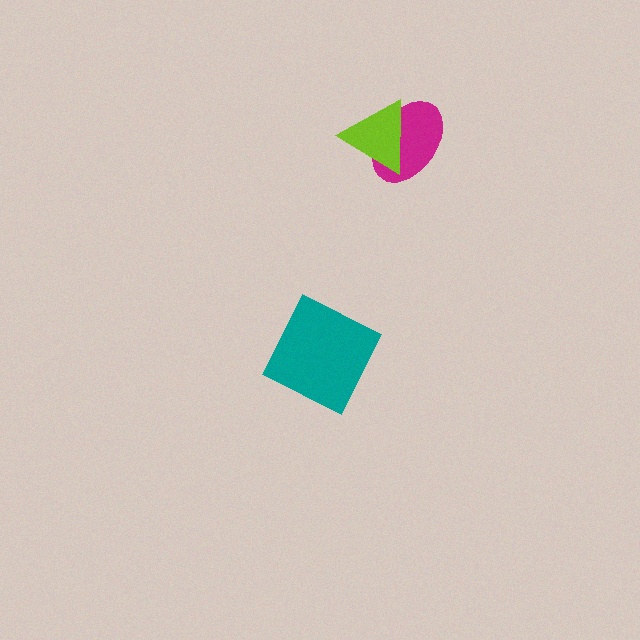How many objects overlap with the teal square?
0 objects overlap with the teal square.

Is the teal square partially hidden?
No, no other shape covers it.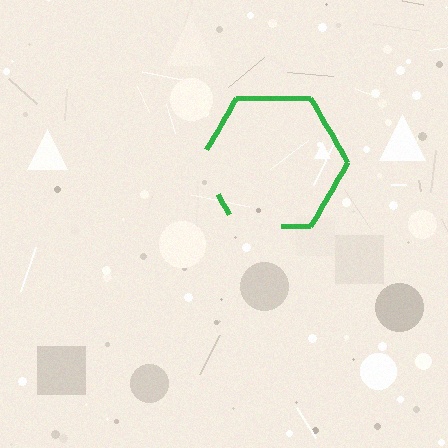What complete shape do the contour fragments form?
The contour fragments form a hexagon.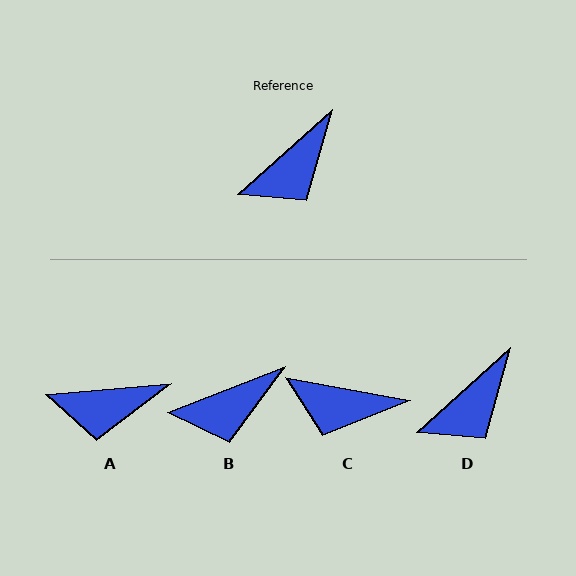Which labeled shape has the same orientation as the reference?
D.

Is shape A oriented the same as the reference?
No, it is off by about 37 degrees.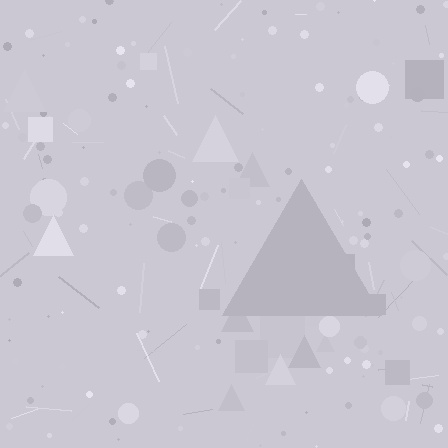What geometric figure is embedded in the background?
A triangle is embedded in the background.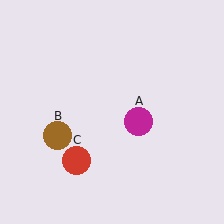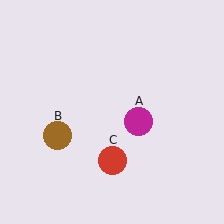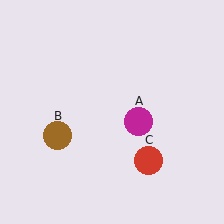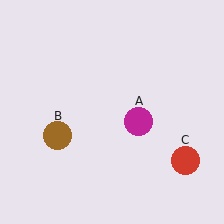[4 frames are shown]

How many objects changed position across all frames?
1 object changed position: red circle (object C).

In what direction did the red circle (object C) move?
The red circle (object C) moved right.